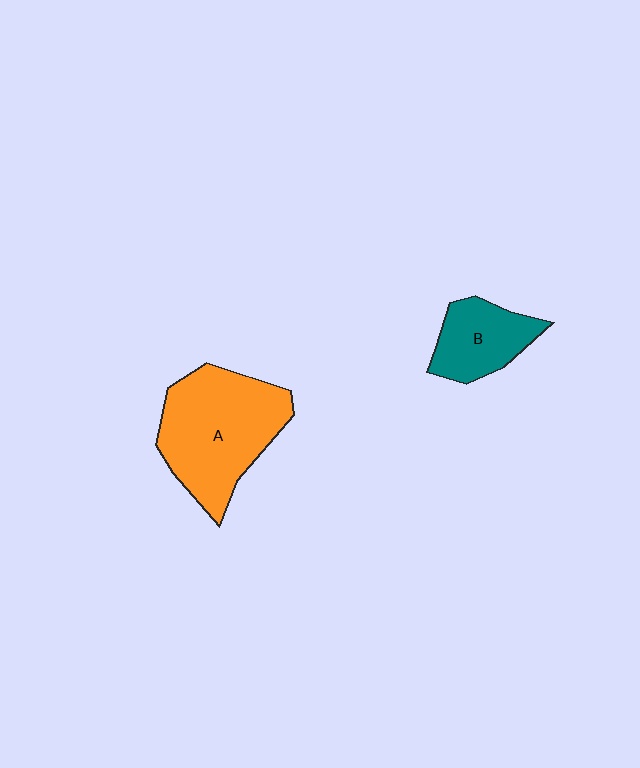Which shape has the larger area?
Shape A (orange).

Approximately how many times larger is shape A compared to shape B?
Approximately 2.0 times.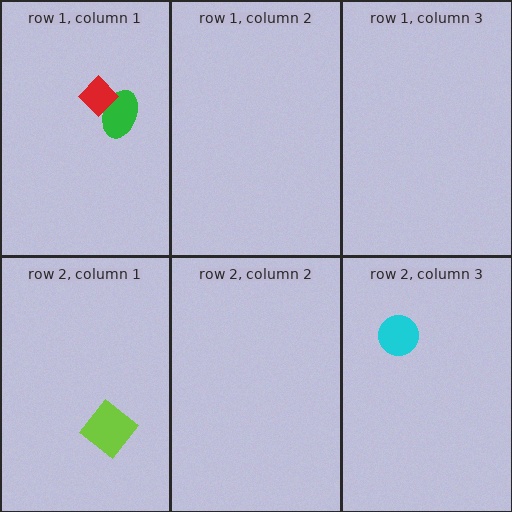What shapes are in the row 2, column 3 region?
The cyan circle.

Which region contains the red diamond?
The row 1, column 1 region.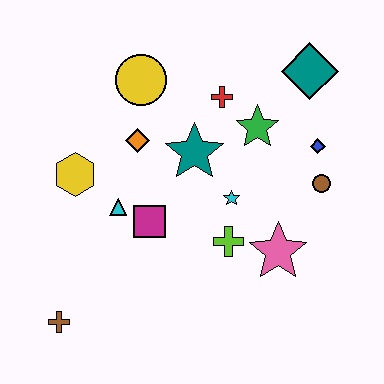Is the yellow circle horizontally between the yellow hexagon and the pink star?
Yes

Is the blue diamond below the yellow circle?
Yes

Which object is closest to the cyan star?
The lime cross is closest to the cyan star.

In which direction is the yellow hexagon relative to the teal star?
The yellow hexagon is to the left of the teal star.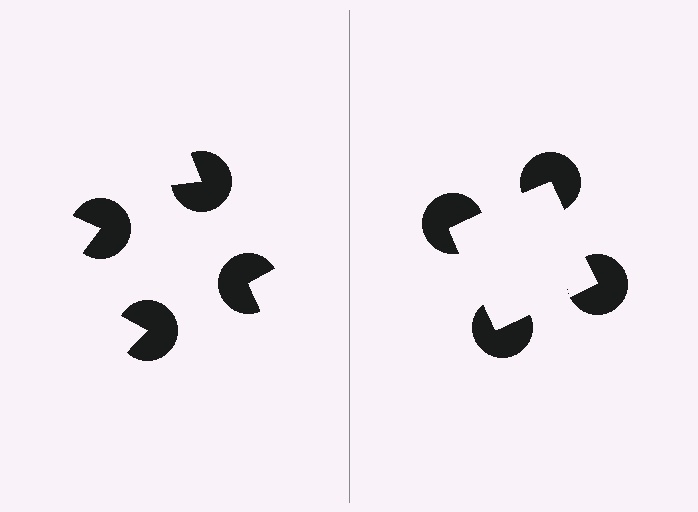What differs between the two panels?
The pac-man discs are positioned identically on both sides; only the wedge orientations differ. On the right they align to a square; on the left they are misaligned.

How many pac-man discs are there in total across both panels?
8 — 4 on each side.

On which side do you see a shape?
An illusory square appears on the right side. On the left side the wedge cuts are rotated, so no coherent shape forms.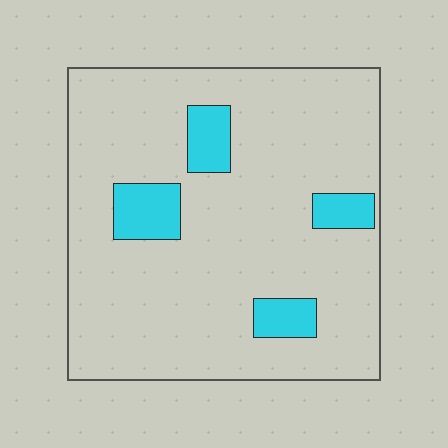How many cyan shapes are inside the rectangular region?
4.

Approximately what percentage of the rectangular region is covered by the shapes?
Approximately 10%.